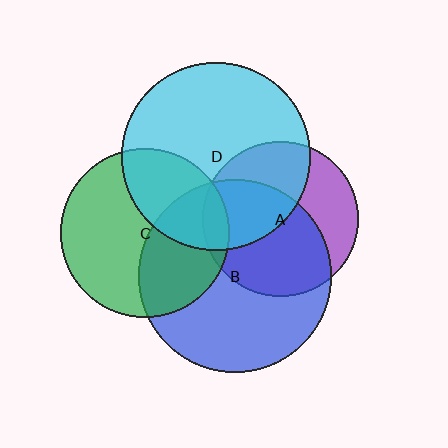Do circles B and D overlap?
Yes.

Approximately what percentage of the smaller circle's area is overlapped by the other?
Approximately 25%.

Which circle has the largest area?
Circle B (blue).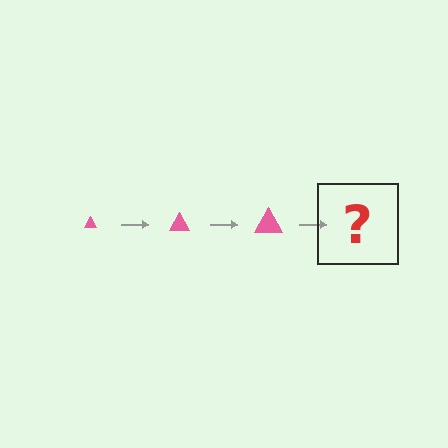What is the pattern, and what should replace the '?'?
The pattern is that the triangle gets progressively larger each step. The '?' should be a pink triangle, larger than the previous one.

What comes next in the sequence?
The next element should be a pink triangle, larger than the previous one.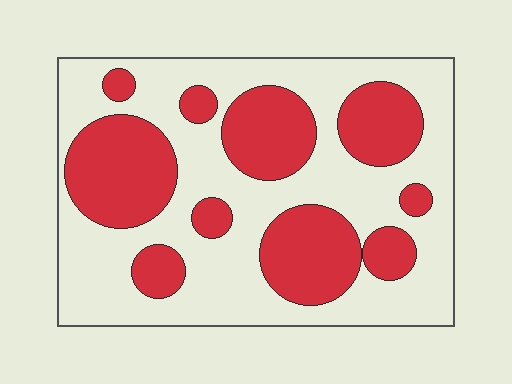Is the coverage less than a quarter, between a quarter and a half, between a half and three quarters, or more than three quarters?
Between a quarter and a half.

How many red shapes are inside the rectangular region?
10.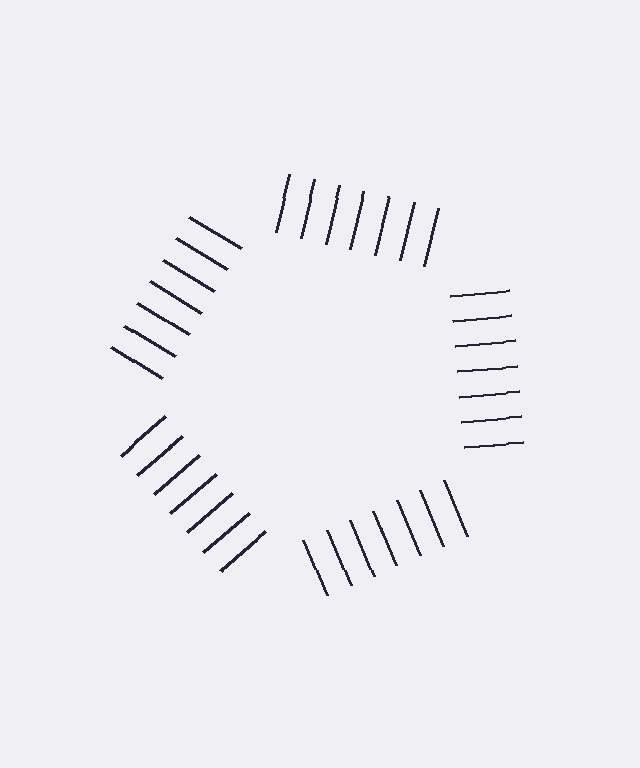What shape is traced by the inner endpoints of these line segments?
An illusory pentagon — the line segments terminate on its edges but no continuous stroke is drawn.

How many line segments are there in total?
35 — 7 along each of the 5 edges.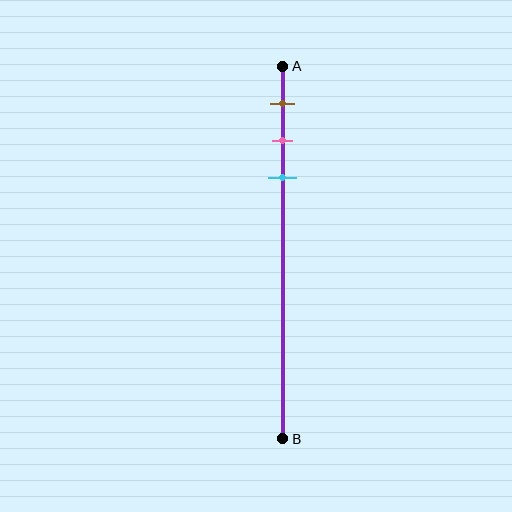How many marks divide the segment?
There are 3 marks dividing the segment.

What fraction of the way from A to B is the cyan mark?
The cyan mark is approximately 30% (0.3) of the way from A to B.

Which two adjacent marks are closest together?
The pink and cyan marks are the closest adjacent pair.